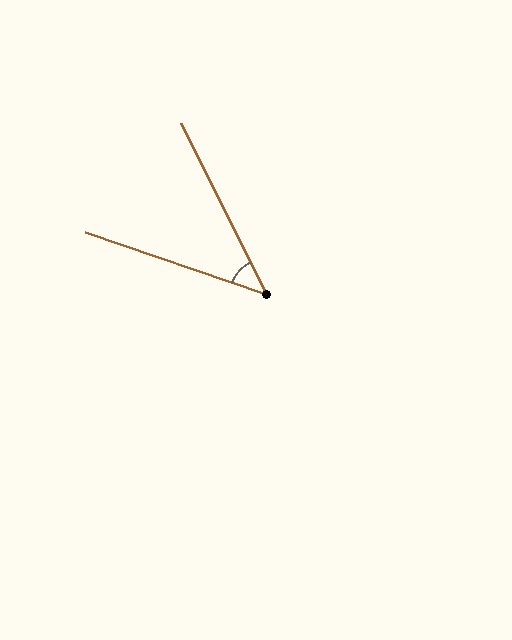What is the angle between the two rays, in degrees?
Approximately 45 degrees.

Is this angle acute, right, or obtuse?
It is acute.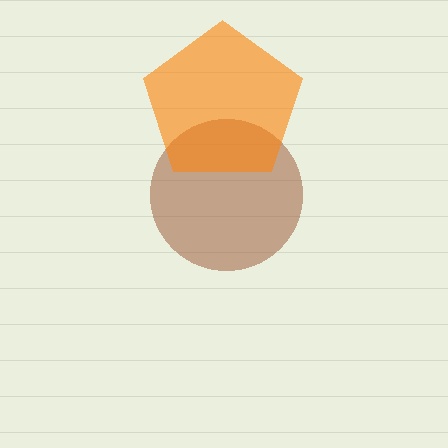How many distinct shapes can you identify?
There are 2 distinct shapes: a brown circle, an orange pentagon.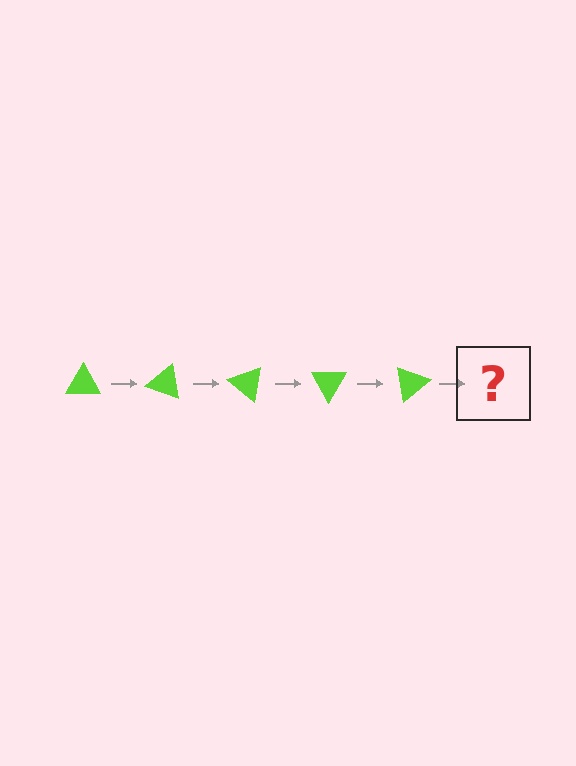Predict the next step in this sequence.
The next step is a lime triangle rotated 100 degrees.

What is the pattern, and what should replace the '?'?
The pattern is that the triangle rotates 20 degrees each step. The '?' should be a lime triangle rotated 100 degrees.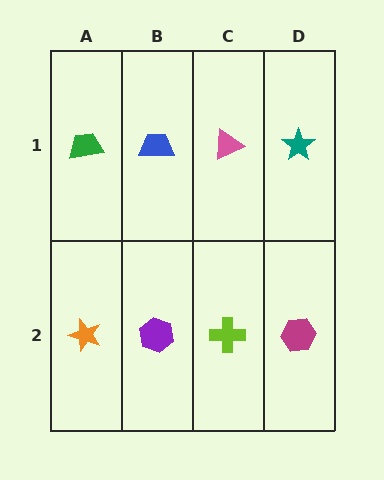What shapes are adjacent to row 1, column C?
A lime cross (row 2, column C), a blue trapezoid (row 1, column B), a teal star (row 1, column D).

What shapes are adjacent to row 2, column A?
A green trapezoid (row 1, column A), a purple hexagon (row 2, column B).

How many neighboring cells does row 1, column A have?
2.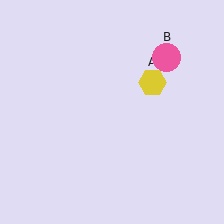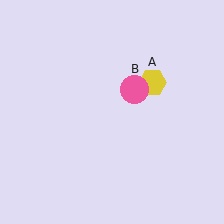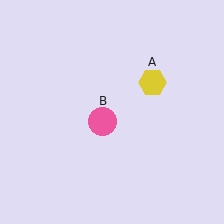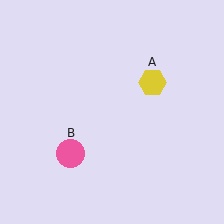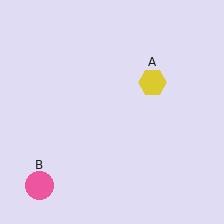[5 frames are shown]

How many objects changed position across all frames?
1 object changed position: pink circle (object B).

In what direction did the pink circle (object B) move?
The pink circle (object B) moved down and to the left.